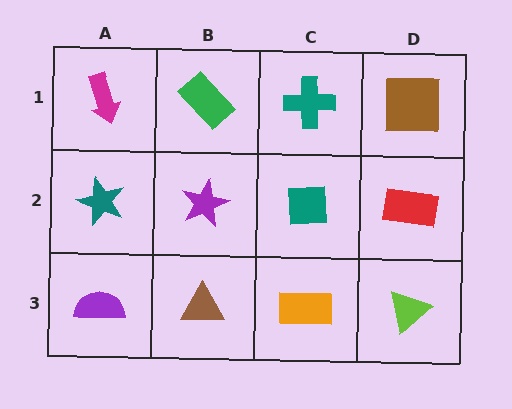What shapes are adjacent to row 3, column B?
A purple star (row 2, column B), a purple semicircle (row 3, column A), an orange rectangle (row 3, column C).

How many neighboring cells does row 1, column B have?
3.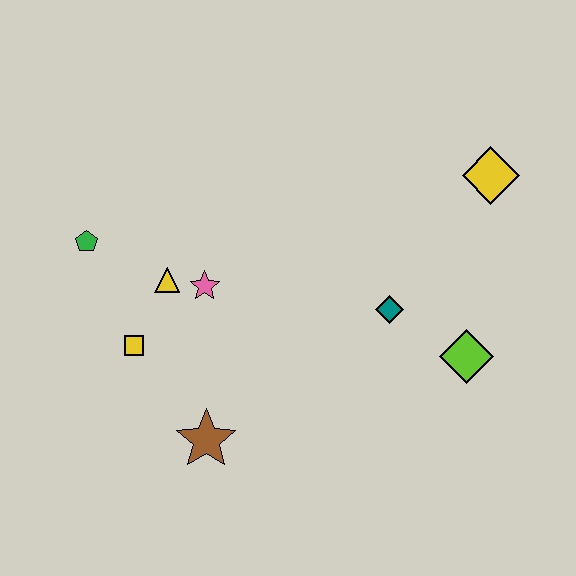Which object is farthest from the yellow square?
The yellow diamond is farthest from the yellow square.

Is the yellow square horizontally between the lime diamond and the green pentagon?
Yes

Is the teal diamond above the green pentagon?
No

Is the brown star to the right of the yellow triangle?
Yes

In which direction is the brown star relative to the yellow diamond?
The brown star is to the left of the yellow diamond.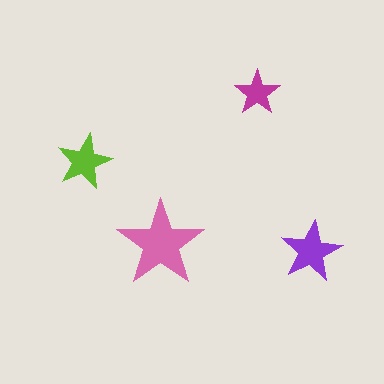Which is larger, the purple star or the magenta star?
The purple one.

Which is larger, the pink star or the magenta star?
The pink one.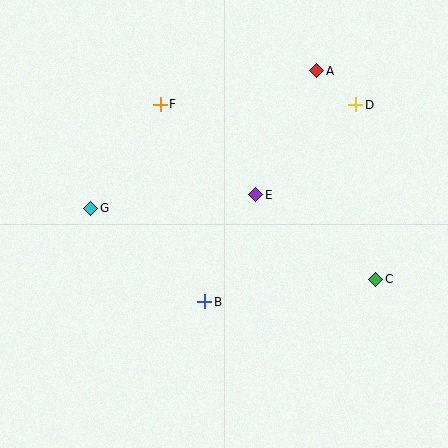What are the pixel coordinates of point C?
Point C is at (376, 279).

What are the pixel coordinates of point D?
Point D is at (356, 105).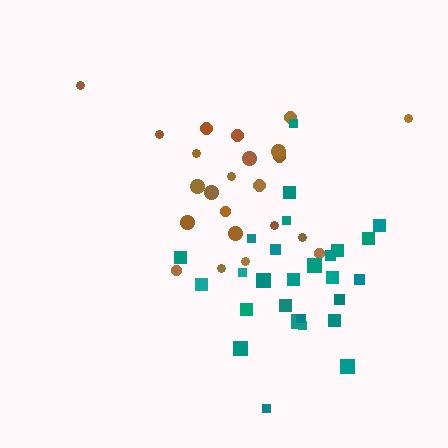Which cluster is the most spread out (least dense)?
Brown.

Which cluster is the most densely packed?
Teal.